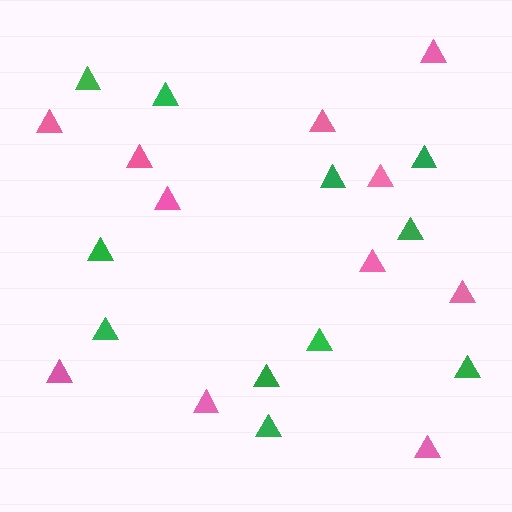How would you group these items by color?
There are 2 groups: one group of pink triangles (11) and one group of green triangles (11).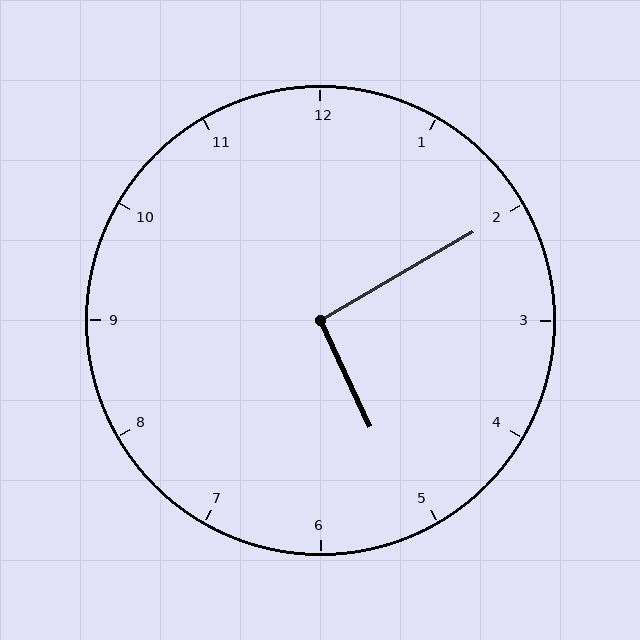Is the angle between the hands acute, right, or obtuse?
It is right.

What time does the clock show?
5:10.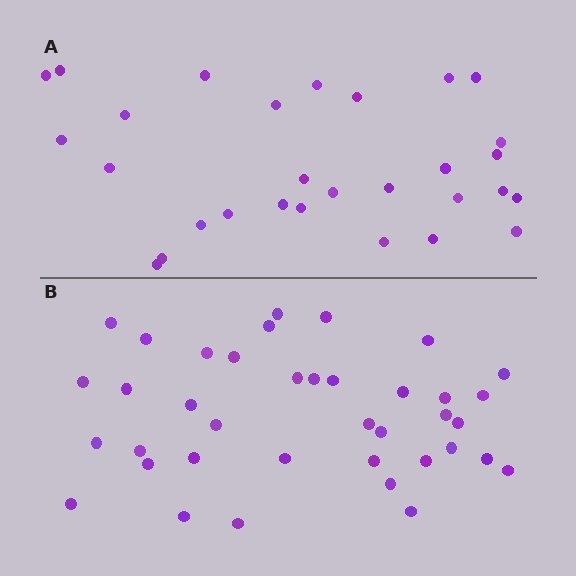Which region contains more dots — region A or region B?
Region B (the bottom region) has more dots.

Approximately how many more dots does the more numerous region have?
Region B has roughly 8 or so more dots than region A.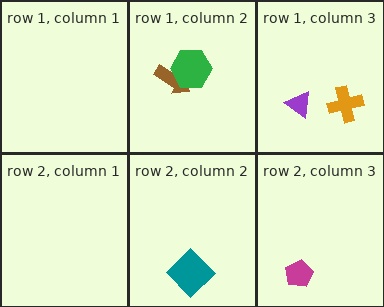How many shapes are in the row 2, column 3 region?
1.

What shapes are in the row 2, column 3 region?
The magenta pentagon.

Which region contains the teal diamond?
The row 2, column 2 region.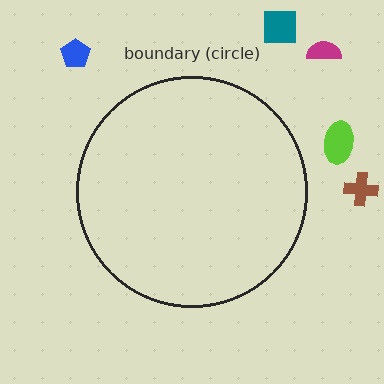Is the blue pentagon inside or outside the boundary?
Outside.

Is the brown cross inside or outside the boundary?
Outside.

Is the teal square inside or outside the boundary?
Outside.